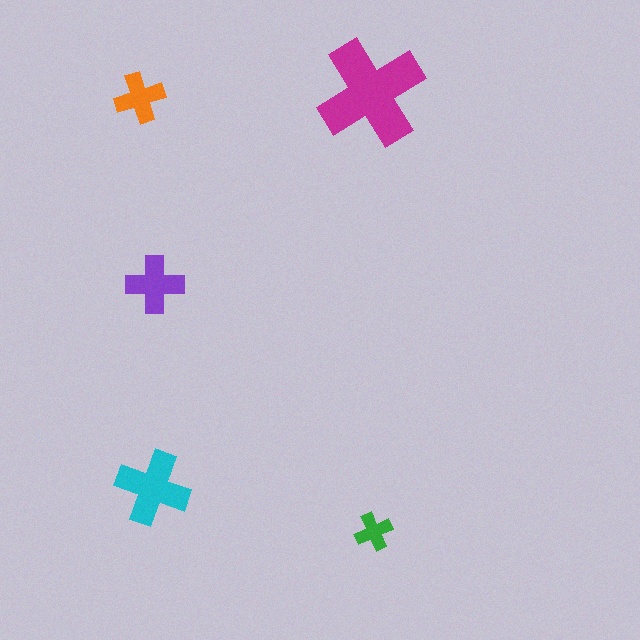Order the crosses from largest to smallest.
the magenta one, the cyan one, the purple one, the orange one, the green one.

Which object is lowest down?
The green cross is bottommost.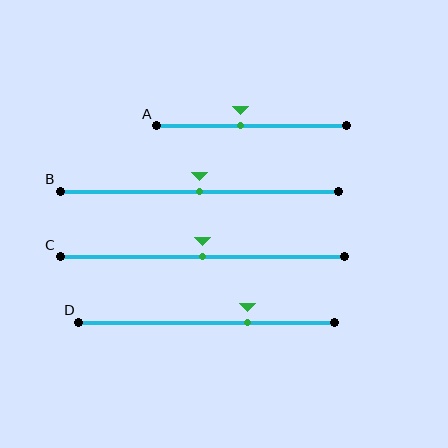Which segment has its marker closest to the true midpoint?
Segment B has its marker closest to the true midpoint.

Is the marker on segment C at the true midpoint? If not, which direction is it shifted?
Yes, the marker on segment C is at the true midpoint.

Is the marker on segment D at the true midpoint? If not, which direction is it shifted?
No, the marker on segment D is shifted to the right by about 16% of the segment length.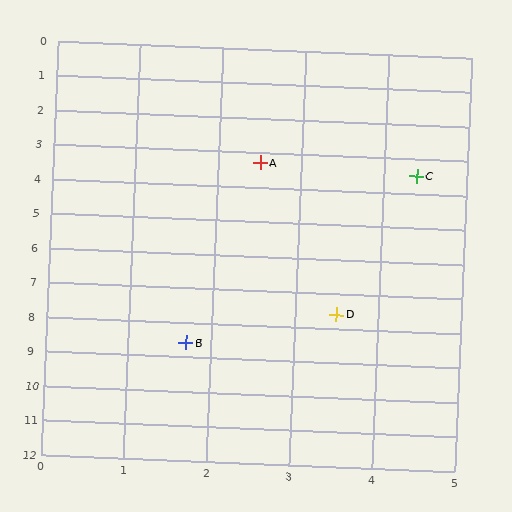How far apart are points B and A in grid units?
Points B and A are about 5.4 grid units apart.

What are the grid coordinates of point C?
Point C is at approximately (4.4, 3.5).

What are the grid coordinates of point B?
Point B is at approximately (1.7, 8.6).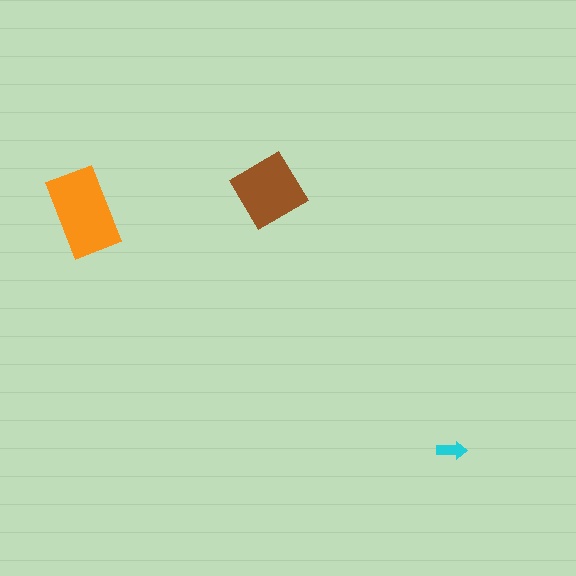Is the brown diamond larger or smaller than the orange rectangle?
Smaller.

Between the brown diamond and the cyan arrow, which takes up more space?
The brown diamond.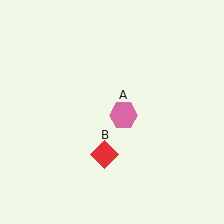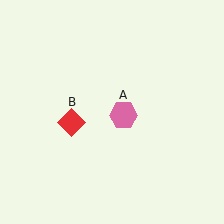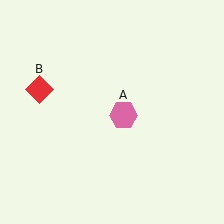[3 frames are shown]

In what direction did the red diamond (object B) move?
The red diamond (object B) moved up and to the left.